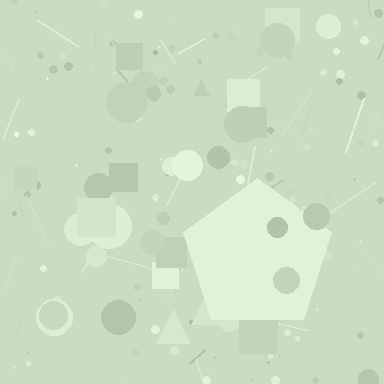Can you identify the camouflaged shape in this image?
The camouflaged shape is a pentagon.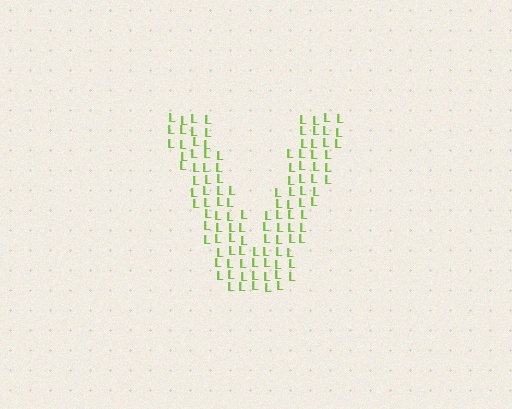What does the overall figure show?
The overall figure shows the letter V.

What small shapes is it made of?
It is made of small letter L's.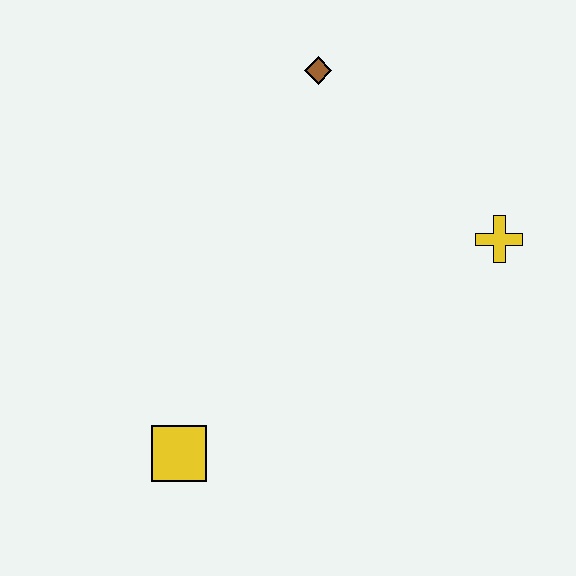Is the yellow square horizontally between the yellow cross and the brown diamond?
No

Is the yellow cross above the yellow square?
Yes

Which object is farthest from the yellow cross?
The yellow square is farthest from the yellow cross.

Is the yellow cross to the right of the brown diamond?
Yes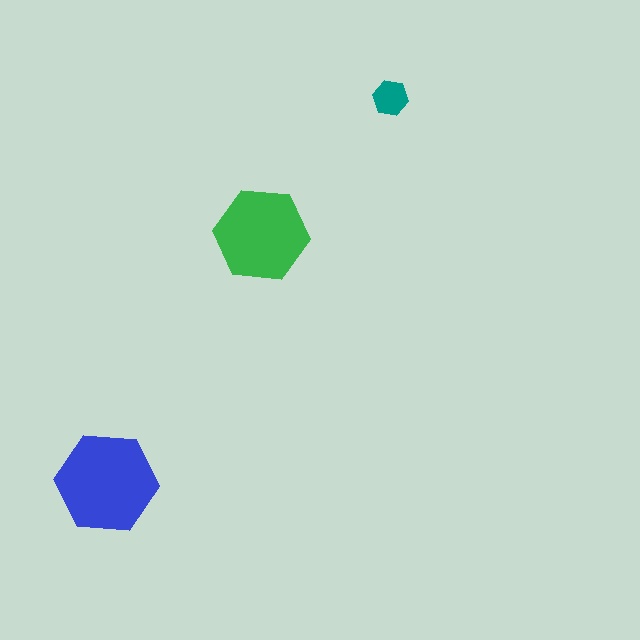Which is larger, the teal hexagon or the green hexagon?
The green one.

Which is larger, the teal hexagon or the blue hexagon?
The blue one.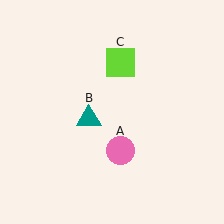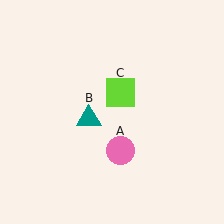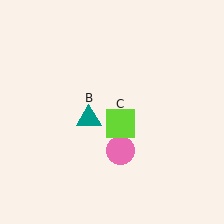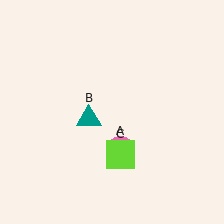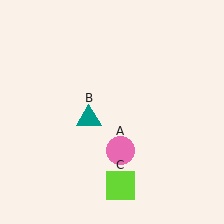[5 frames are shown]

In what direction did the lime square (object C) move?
The lime square (object C) moved down.